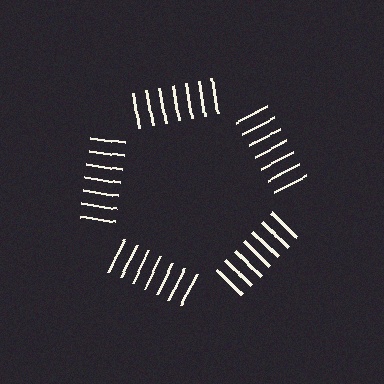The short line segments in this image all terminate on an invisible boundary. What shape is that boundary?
An illusory pentagon — the line segments terminate on its edges but no continuous stroke is drawn.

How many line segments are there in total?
35 — 7 along each of the 5 edges.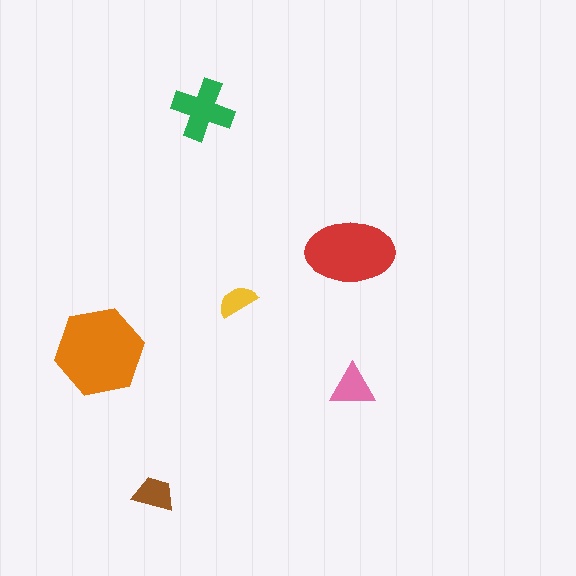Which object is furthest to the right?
The pink triangle is rightmost.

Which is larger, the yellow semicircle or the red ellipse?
The red ellipse.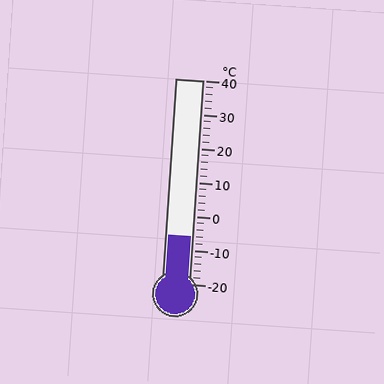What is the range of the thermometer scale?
The thermometer scale ranges from -20°C to 40°C.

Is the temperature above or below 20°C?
The temperature is below 20°C.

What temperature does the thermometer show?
The thermometer shows approximately -6°C.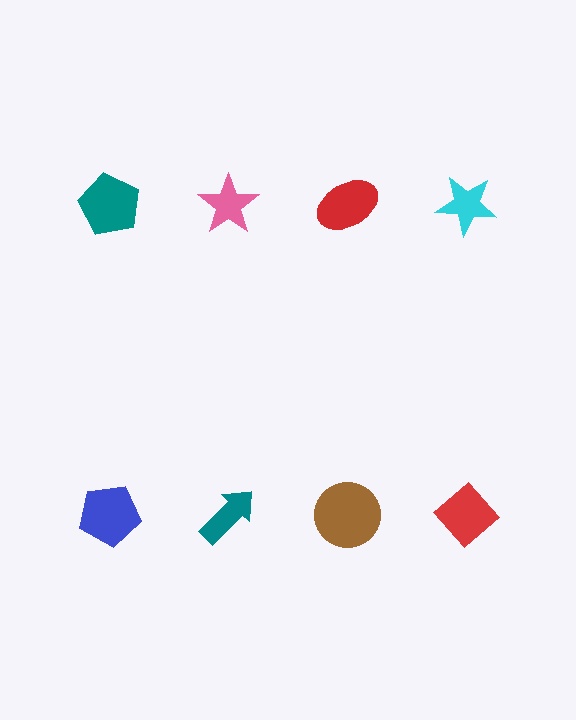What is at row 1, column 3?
A red ellipse.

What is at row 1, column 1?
A teal pentagon.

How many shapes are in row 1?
4 shapes.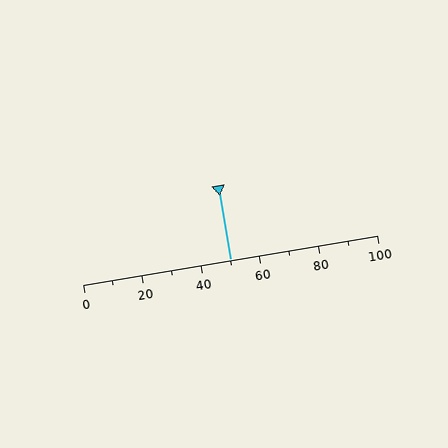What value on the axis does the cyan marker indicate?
The marker indicates approximately 50.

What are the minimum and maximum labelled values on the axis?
The axis runs from 0 to 100.